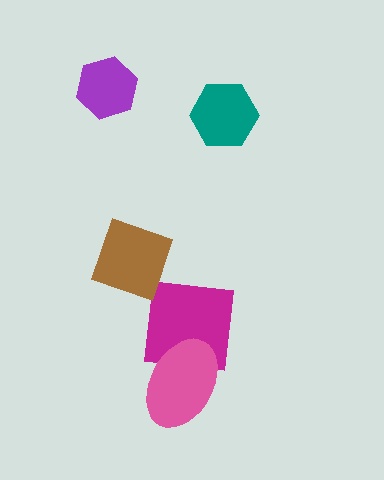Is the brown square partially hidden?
No, no other shape covers it.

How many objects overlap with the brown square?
0 objects overlap with the brown square.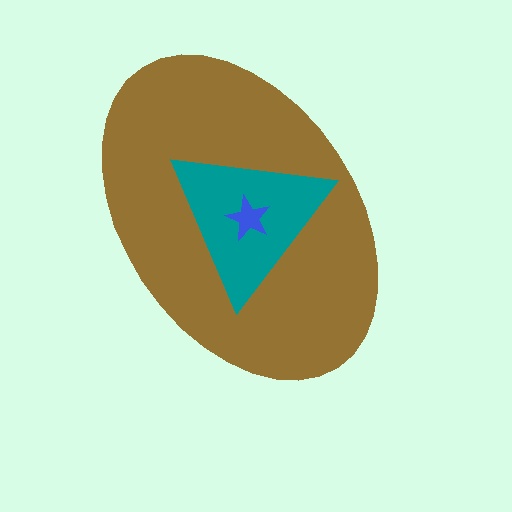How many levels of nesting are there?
3.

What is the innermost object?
The blue star.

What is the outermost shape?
The brown ellipse.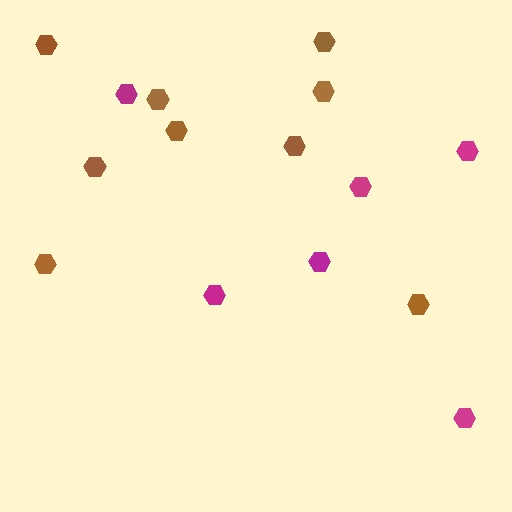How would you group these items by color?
There are 2 groups: one group of magenta hexagons (6) and one group of brown hexagons (9).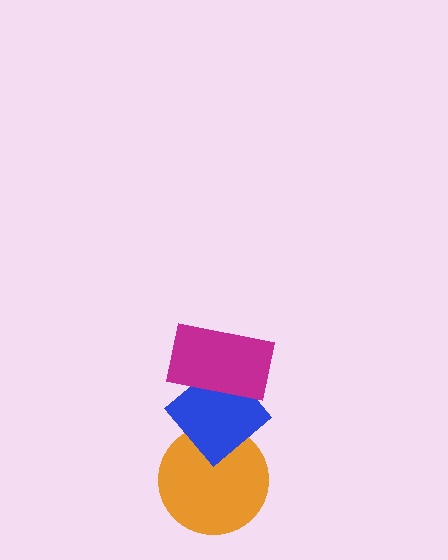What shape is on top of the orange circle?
The blue diamond is on top of the orange circle.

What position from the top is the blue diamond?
The blue diamond is 2nd from the top.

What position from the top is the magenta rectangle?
The magenta rectangle is 1st from the top.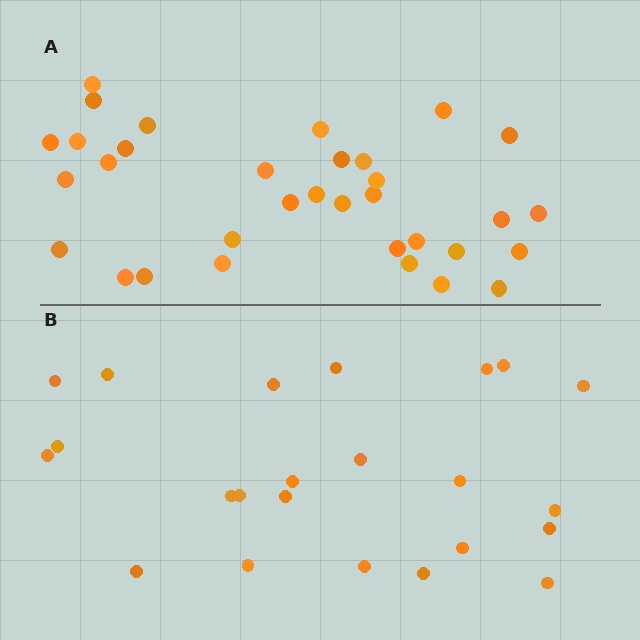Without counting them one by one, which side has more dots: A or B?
Region A (the top region) has more dots.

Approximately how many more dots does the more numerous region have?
Region A has roughly 10 or so more dots than region B.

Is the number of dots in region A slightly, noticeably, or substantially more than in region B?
Region A has noticeably more, but not dramatically so. The ratio is roughly 1.4 to 1.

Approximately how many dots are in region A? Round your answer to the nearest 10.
About 30 dots. (The exact count is 33, which rounds to 30.)